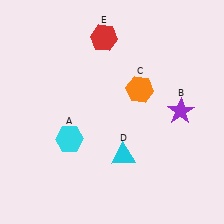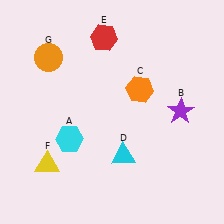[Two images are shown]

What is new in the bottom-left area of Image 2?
A yellow triangle (F) was added in the bottom-left area of Image 2.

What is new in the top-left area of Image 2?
An orange circle (G) was added in the top-left area of Image 2.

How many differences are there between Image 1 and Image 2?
There are 2 differences between the two images.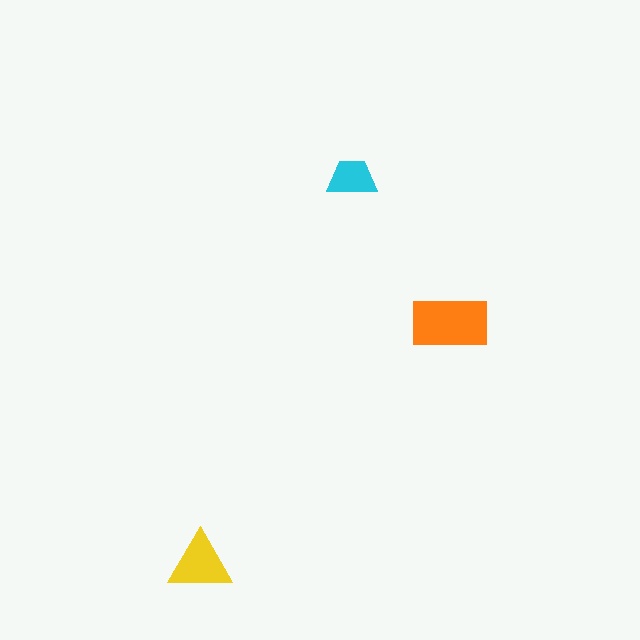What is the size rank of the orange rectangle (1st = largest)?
1st.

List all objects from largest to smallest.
The orange rectangle, the yellow triangle, the cyan trapezoid.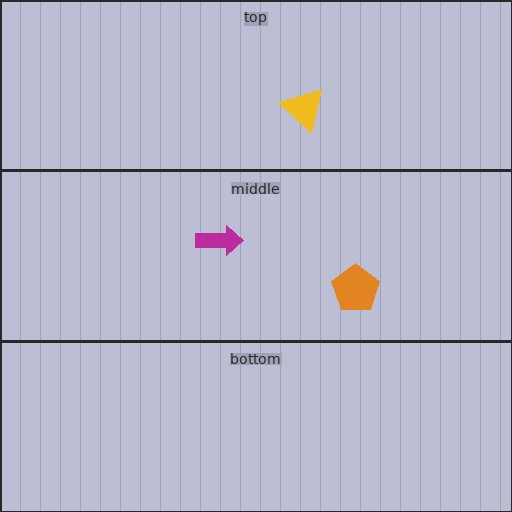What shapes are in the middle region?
The magenta arrow, the orange pentagon.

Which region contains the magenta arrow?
The middle region.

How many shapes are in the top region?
1.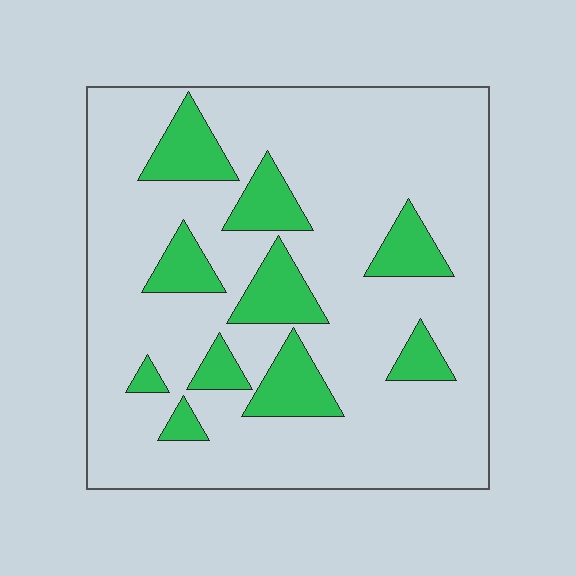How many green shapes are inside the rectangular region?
10.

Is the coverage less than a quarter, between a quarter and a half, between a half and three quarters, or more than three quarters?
Less than a quarter.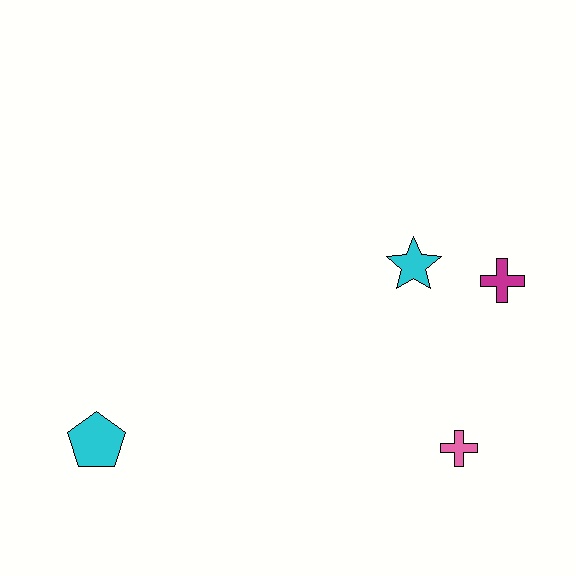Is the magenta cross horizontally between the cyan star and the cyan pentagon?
No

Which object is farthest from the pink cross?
The cyan pentagon is farthest from the pink cross.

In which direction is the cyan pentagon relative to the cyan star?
The cyan pentagon is to the left of the cyan star.